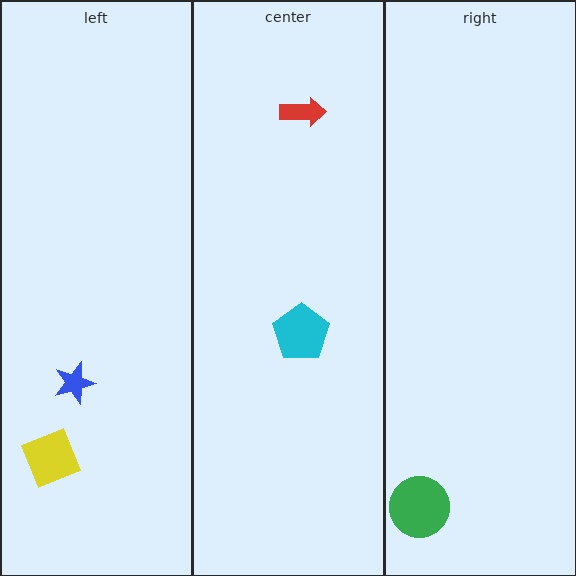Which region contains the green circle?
The right region.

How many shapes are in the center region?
2.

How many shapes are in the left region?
2.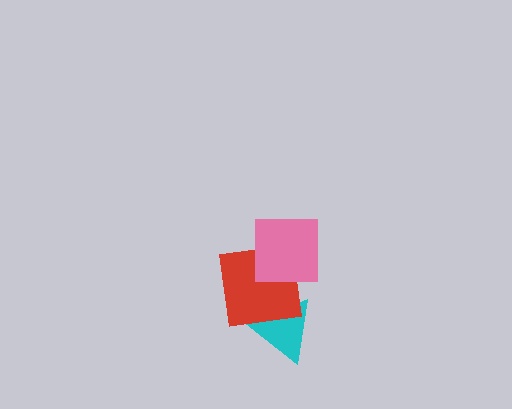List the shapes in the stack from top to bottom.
From top to bottom: the pink square, the red square, the cyan triangle.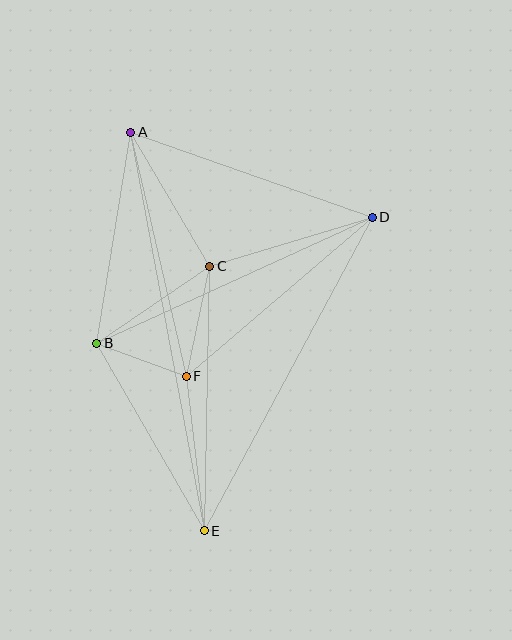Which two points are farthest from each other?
Points A and E are farthest from each other.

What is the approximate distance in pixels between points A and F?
The distance between A and F is approximately 250 pixels.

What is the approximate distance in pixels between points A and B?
The distance between A and B is approximately 214 pixels.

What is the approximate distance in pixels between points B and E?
The distance between B and E is approximately 216 pixels.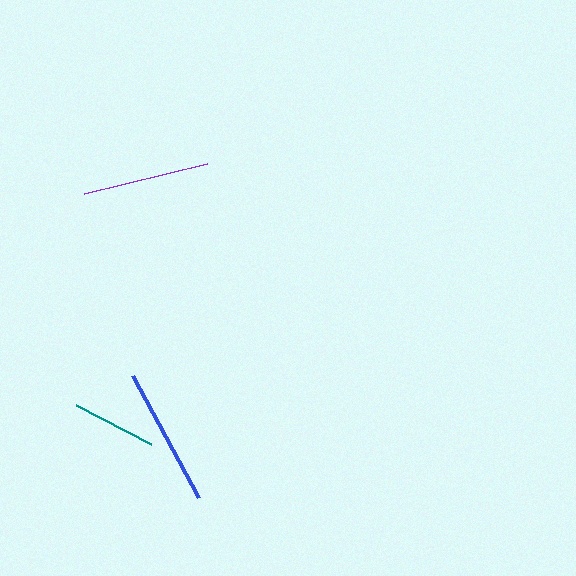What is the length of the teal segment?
The teal segment is approximately 85 pixels long.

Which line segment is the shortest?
The teal line is the shortest at approximately 85 pixels.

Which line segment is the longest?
The blue line is the longest at approximately 139 pixels.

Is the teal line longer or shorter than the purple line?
The purple line is longer than the teal line.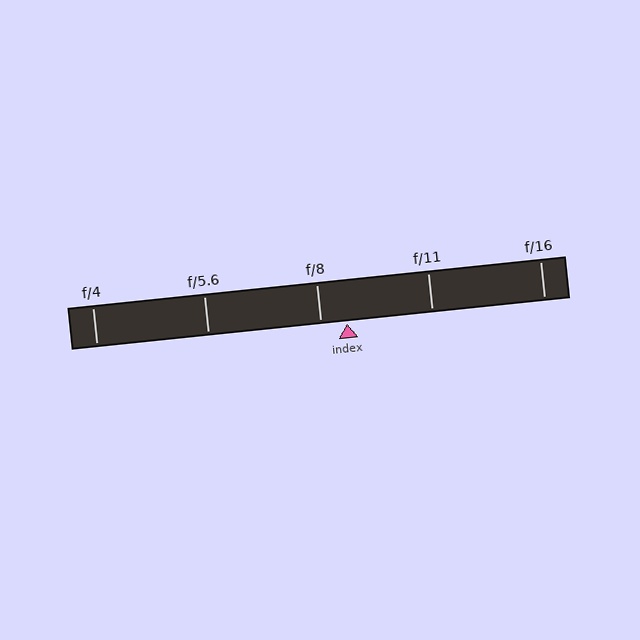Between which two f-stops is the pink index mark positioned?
The index mark is between f/8 and f/11.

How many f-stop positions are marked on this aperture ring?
There are 5 f-stop positions marked.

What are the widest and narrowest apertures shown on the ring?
The widest aperture shown is f/4 and the narrowest is f/16.